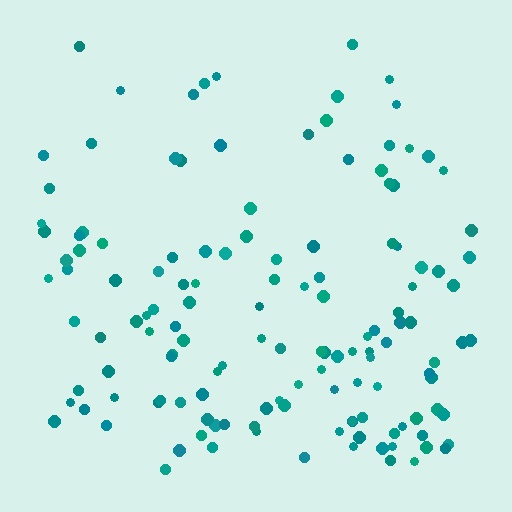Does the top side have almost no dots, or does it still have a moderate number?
Still a moderate number, just noticeably fewer than the bottom.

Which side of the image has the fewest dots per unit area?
The top.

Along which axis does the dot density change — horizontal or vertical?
Vertical.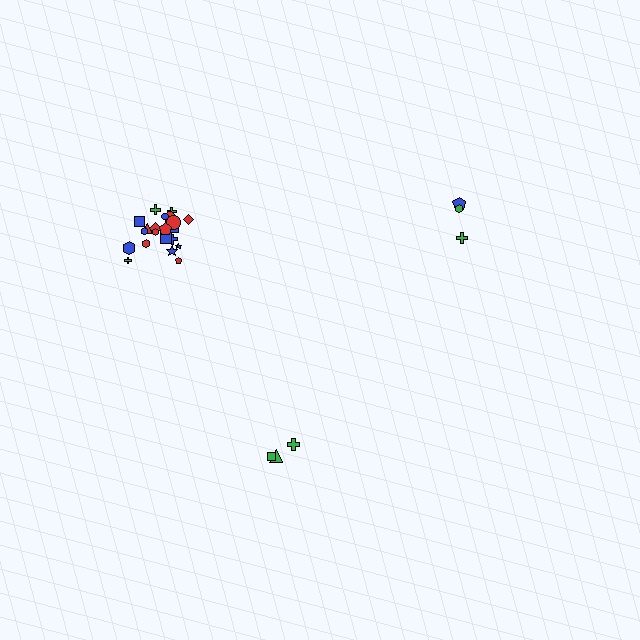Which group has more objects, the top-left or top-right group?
The top-left group.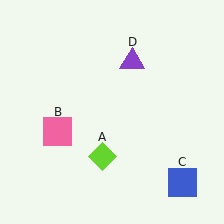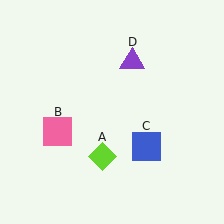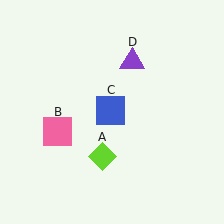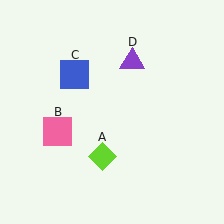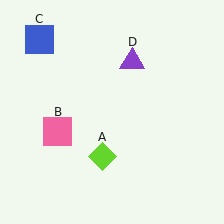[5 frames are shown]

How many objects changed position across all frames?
1 object changed position: blue square (object C).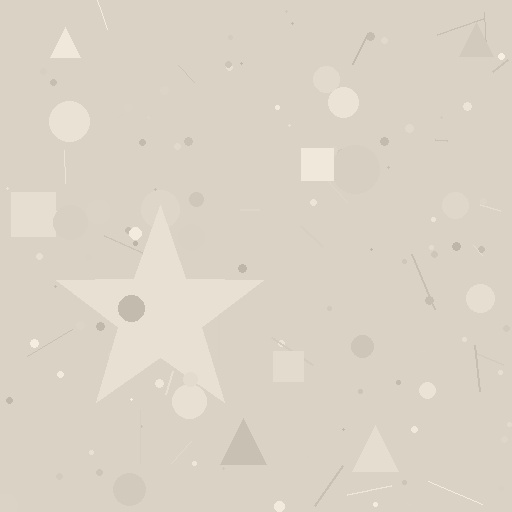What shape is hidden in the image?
A star is hidden in the image.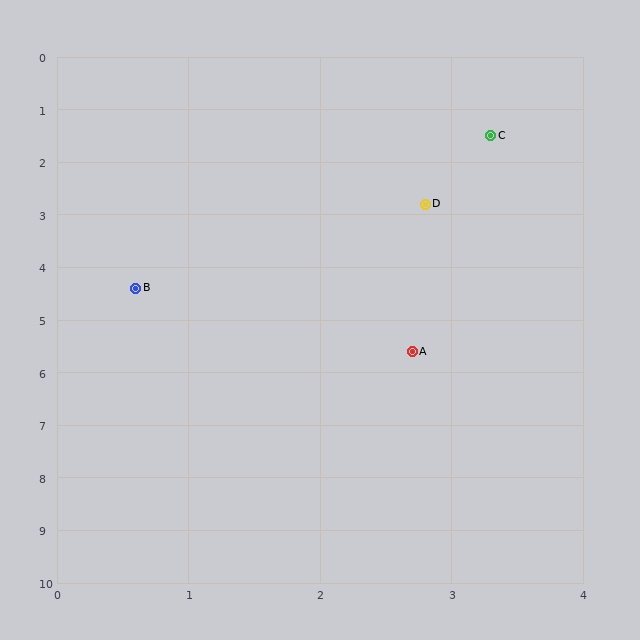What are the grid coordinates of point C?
Point C is at approximately (3.3, 1.5).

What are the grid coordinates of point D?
Point D is at approximately (2.8, 2.8).